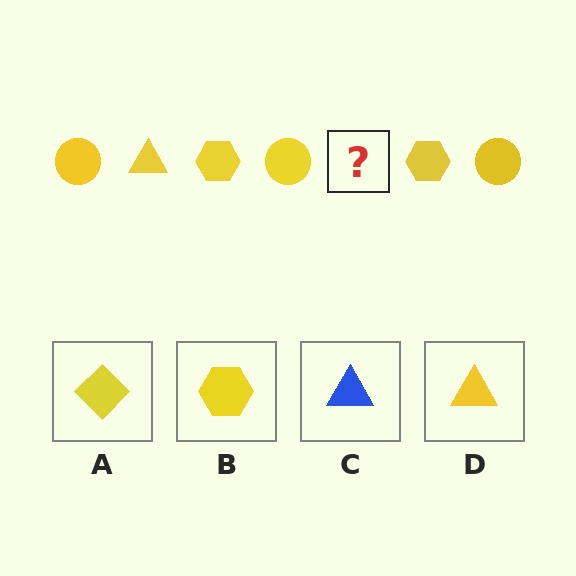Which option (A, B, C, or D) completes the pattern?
D.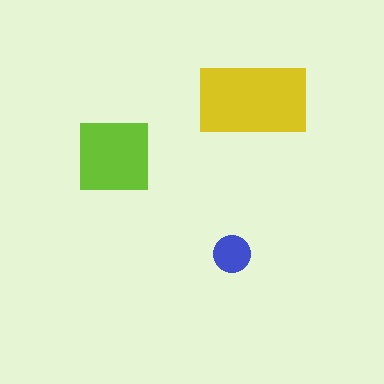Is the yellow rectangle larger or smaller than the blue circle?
Larger.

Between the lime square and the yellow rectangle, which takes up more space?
The yellow rectangle.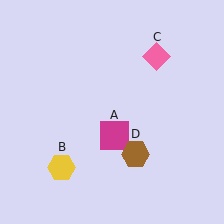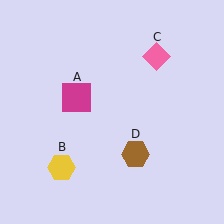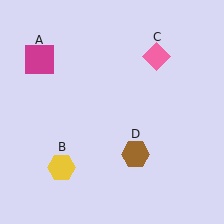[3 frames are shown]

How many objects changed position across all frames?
1 object changed position: magenta square (object A).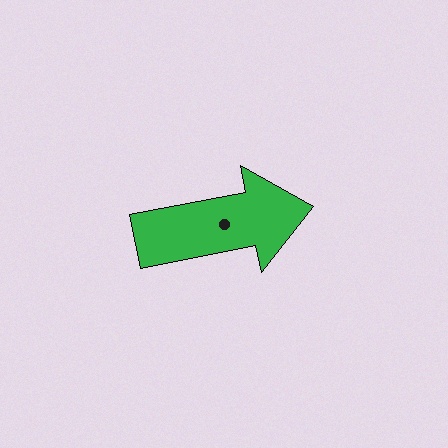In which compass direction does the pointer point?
East.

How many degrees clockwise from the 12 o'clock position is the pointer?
Approximately 79 degrees.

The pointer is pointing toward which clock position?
Roughly 3 o'clock.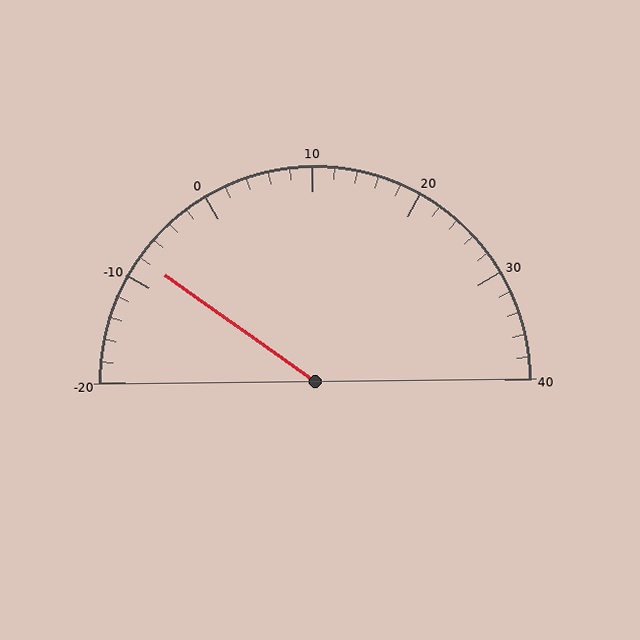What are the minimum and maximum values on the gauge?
The gauge ranges from -20 to 40.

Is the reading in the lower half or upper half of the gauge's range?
The reading is in the lower half of the range (-20 to 40).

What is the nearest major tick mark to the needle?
The nearest major tick mark is -10.